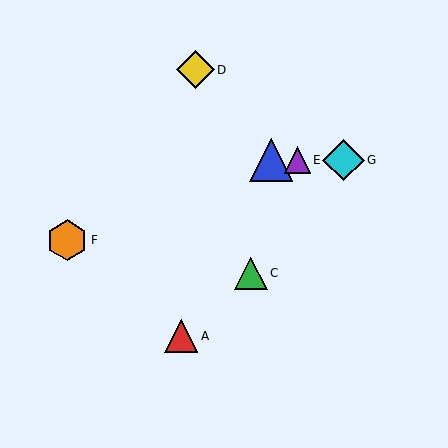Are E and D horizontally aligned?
No, E is at y≈160 and D is at y≈70.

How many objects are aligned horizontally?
3 objects (B, E, G) are aligned horizontally.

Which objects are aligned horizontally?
Objects B, E, G are aligned horizontally.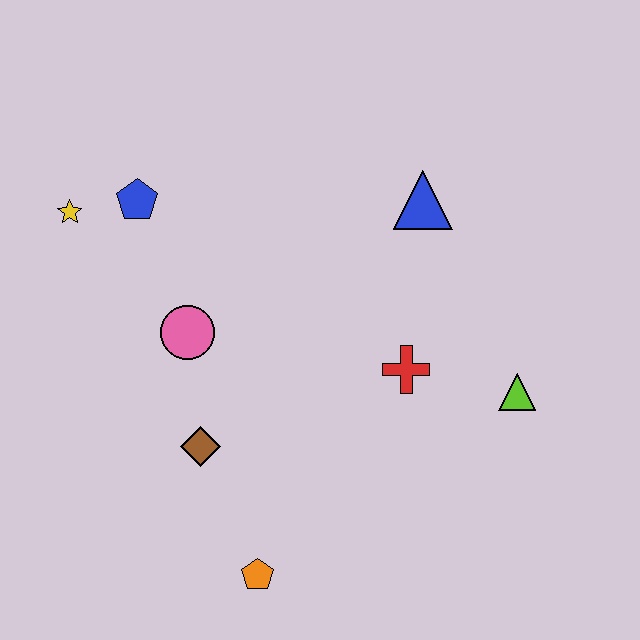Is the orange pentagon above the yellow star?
No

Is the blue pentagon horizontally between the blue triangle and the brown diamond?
No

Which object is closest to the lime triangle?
The red cross is closest to the lime triangle.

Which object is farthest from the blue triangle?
The orange pentagon is farthest from the blue triangle.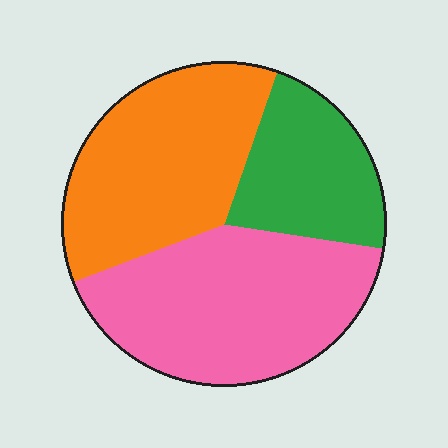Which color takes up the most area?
Pink, at roughly 40%.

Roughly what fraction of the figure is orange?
Orange takes up about three eighths (3/8) of the figure.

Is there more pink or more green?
Pink.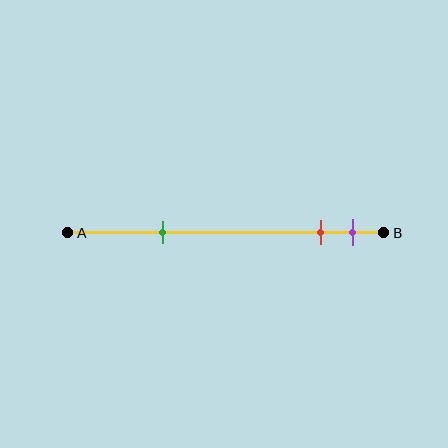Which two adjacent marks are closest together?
The red and purple marks are the closest adjacent pair.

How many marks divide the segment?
There are 3 marks dividing the segment.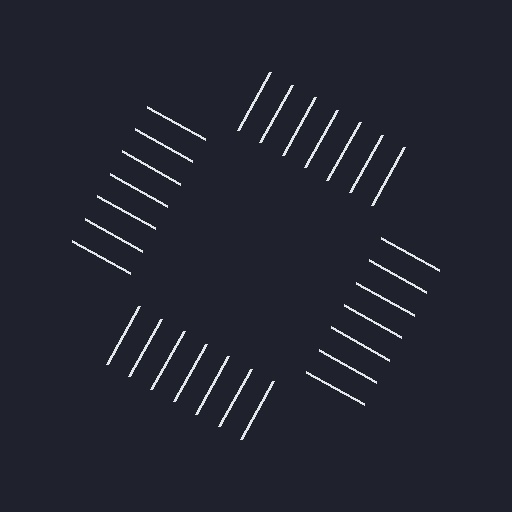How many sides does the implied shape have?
4 sides — the line-ends trace a square.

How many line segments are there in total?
28 — 7 along each of the 4 edges.